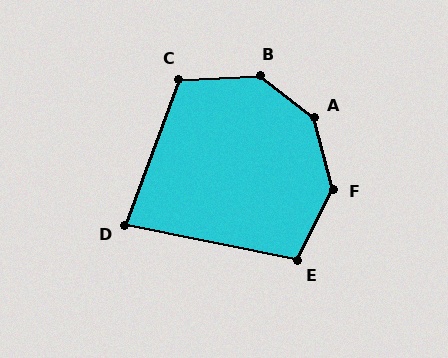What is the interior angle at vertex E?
Approximately 105 degrees (obtuse).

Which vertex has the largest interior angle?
A, at approximately 142 degrees.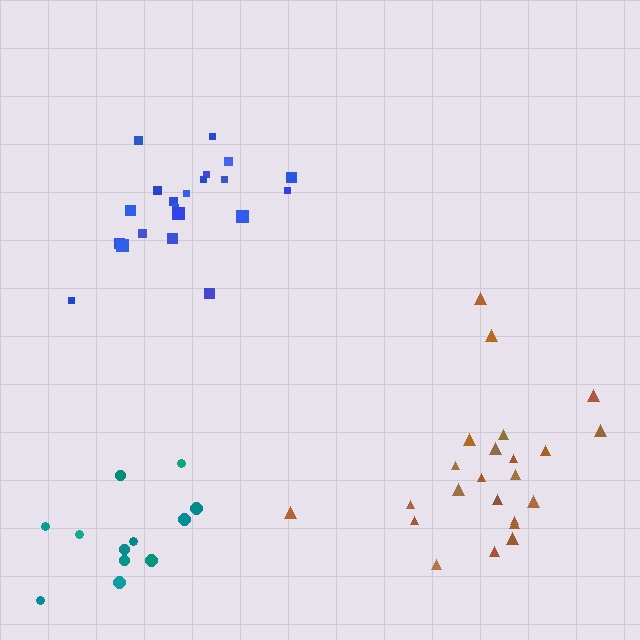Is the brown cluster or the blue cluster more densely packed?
Blue.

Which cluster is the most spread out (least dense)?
Teal.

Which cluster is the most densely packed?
Blue.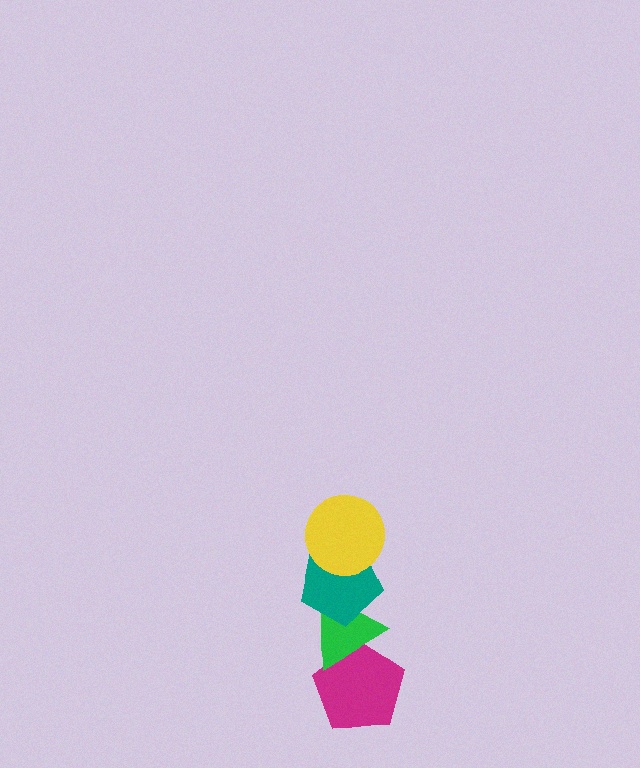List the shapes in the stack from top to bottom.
From top to bottom: the yellow circle, the teal pentagon, the green triangle, the magenta pentagon.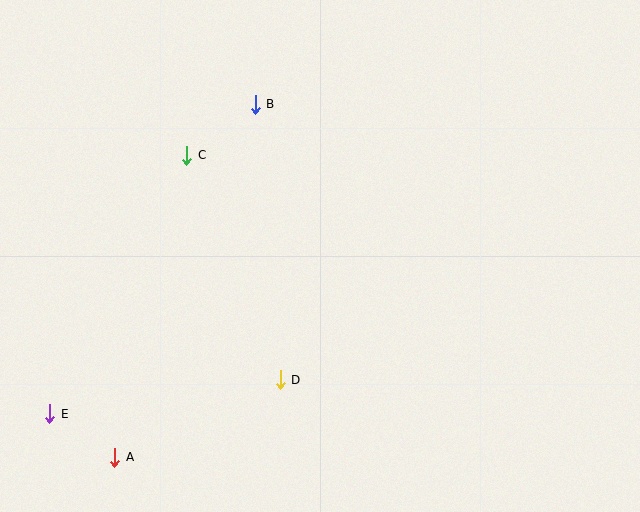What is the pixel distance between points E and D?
The distance between E and D is 233 pixels.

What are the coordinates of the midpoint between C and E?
The midpoint between C and E is at (118, 284).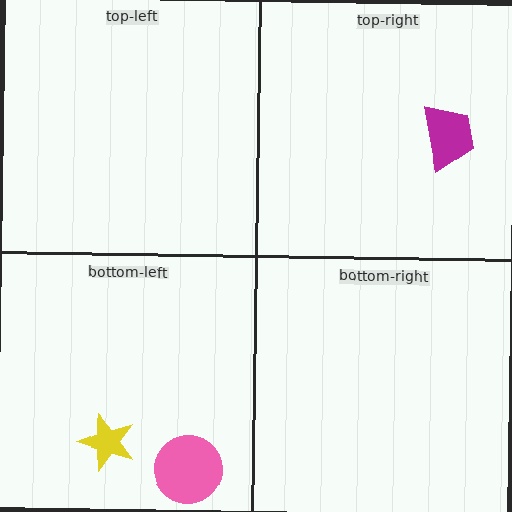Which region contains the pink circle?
The bottom-left region.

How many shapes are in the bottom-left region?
2.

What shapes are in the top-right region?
The magenta trapezoid.